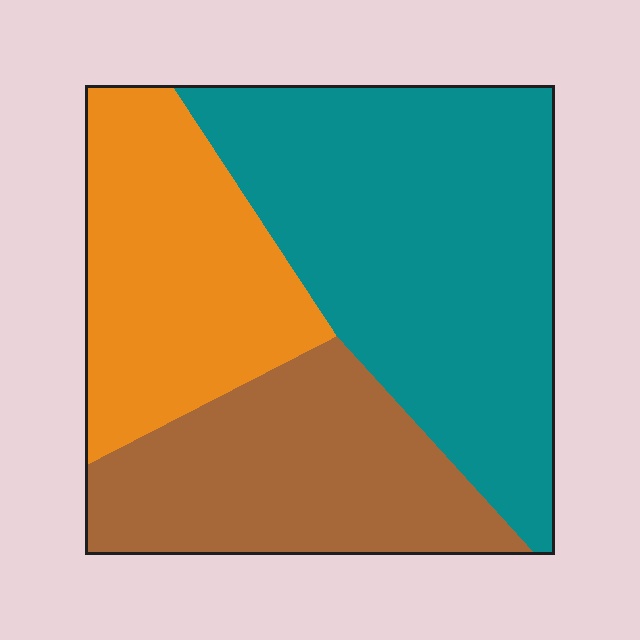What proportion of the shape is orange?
Orange covers around 25% of the shape.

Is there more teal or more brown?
Teal.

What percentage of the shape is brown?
Brown covers about 25% of the shape.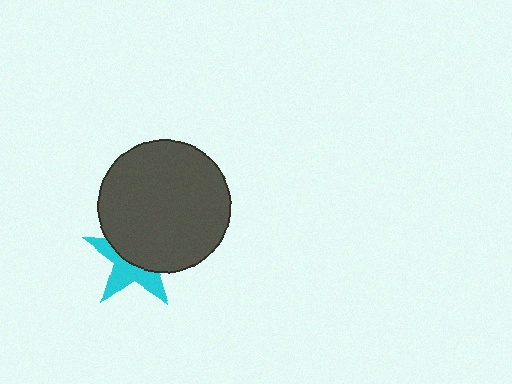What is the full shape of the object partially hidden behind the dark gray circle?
The partially hidden object is a cyan star.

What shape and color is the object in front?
The object in front is a dark gray circle.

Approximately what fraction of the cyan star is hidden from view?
Roughly 56% of the cyan star is hidden behind the dark gray circle.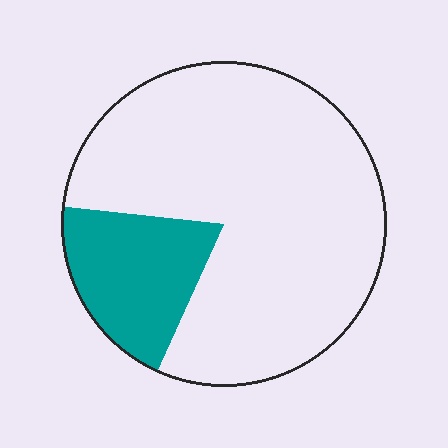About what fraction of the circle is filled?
About one fifth (1/5).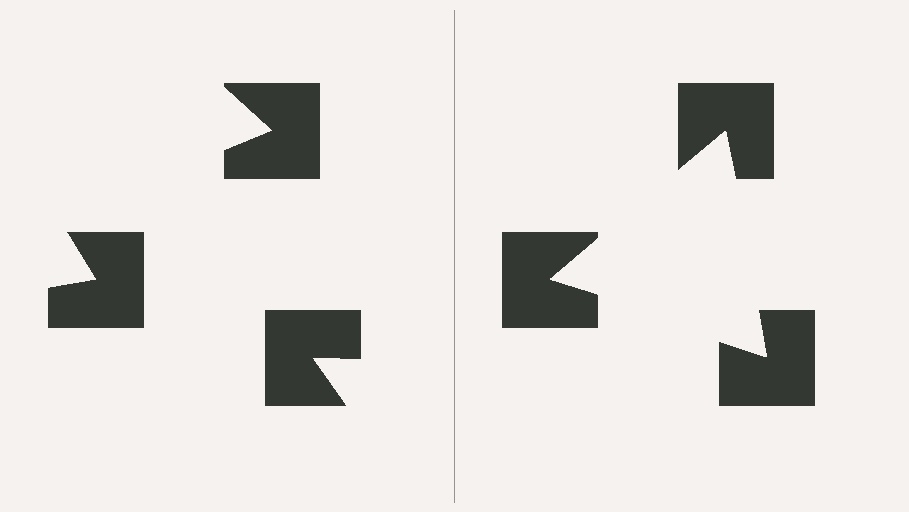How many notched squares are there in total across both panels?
6 — 3 on each side.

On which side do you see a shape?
An illusory triangle appears on the right side. On the left side the wedge cuts are rotated, so no coherent shape forms.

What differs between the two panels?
The notched squares are positioned identically on both sides; only the wedge orientations differ. On the right they align to a triangle; on the left they are misaligned.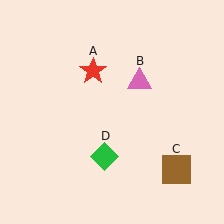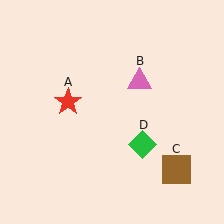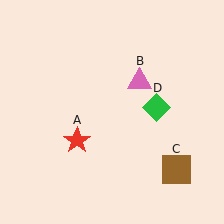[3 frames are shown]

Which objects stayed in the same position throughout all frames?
Pink triangle (object B) and brown square (object C) remained stationary.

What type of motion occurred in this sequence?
The red star (object A), green diamond (object D) rotated counterclockwise around the center of the scene.